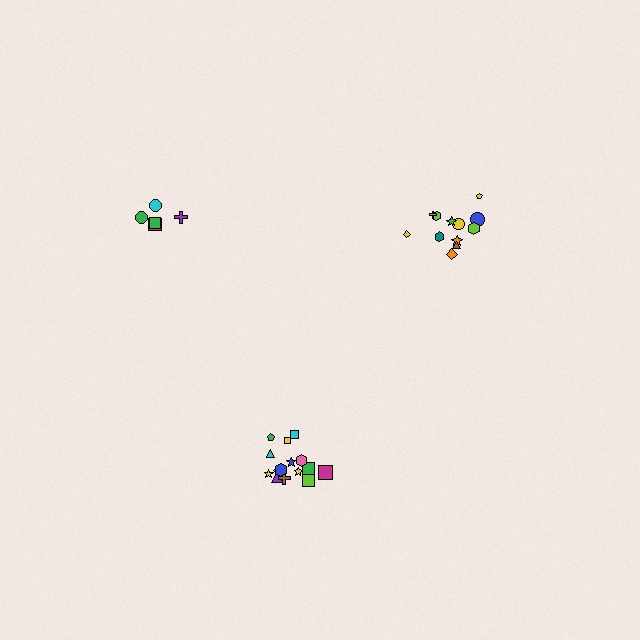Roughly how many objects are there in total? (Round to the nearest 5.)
Roughly 30 objects in total.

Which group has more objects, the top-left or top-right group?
The top-right group.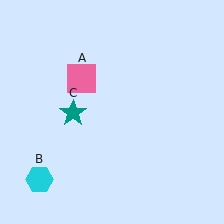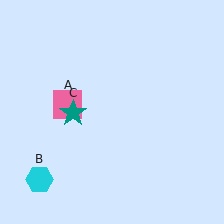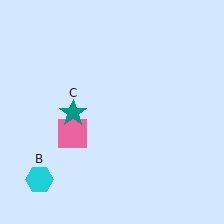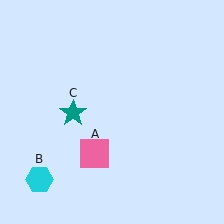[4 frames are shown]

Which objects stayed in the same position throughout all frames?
Cyan hexagon (object B) and teal star (object C) remained stationary.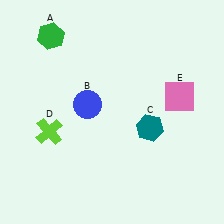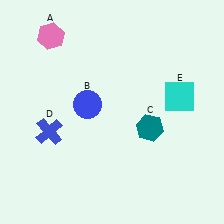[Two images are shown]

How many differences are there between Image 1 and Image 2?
There are 3 differences between the two images.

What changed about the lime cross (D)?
In Image 1, D is lime. In Image 2, it changed to blue.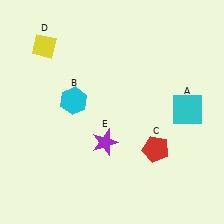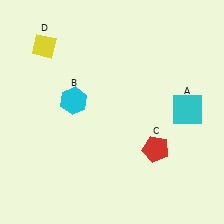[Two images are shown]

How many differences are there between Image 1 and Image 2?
There is 1 difference between the two images.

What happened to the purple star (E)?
The purple star (E) was removed in Image 2. It was in the bottom-left area of Image 1.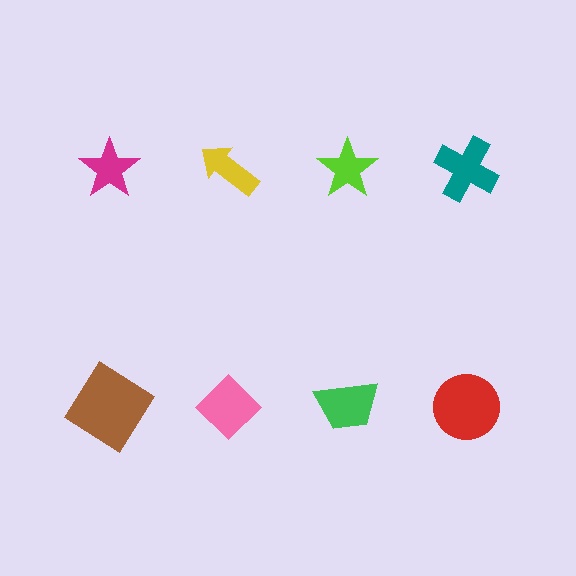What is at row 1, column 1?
A magenta star.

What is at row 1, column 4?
A teal cross.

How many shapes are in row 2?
4 shapes.